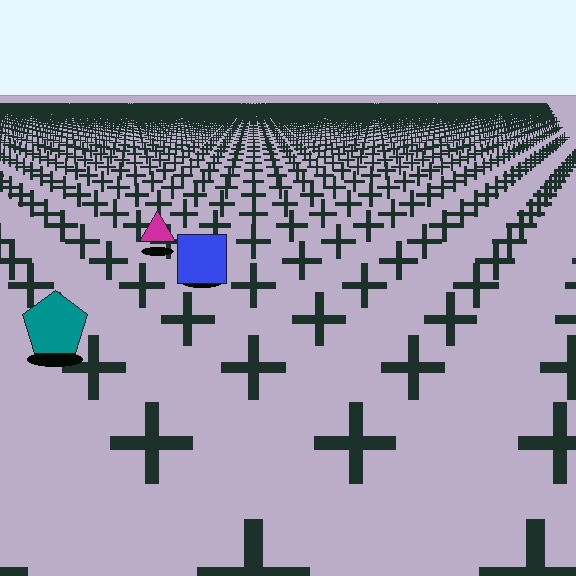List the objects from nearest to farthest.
From nearest to farthest: the teal pentagon, the blue square, the magenta triangle.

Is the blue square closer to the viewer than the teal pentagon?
No. The teal pentagon is closer — you can tell from the texture gradient: the ground texture is coarser near it.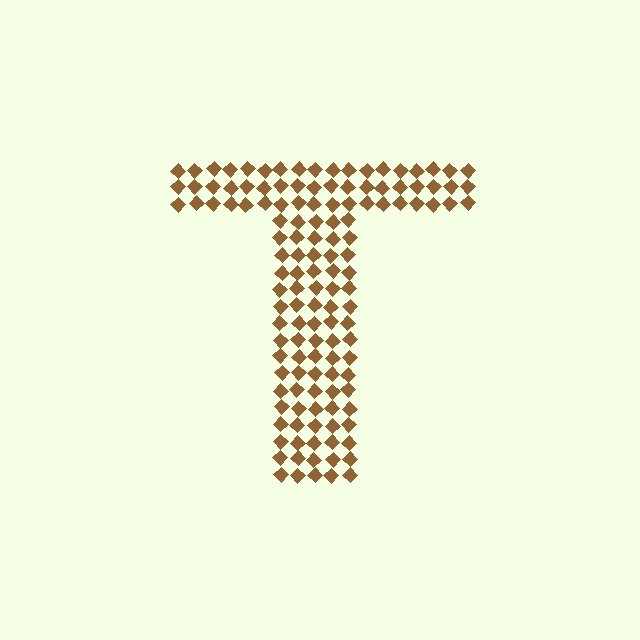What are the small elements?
The small elements are diamonds.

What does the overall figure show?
The overall figure shows the letter T.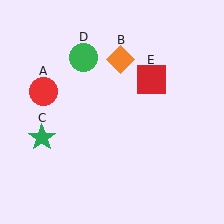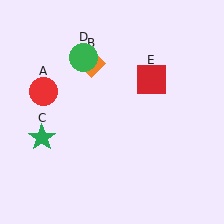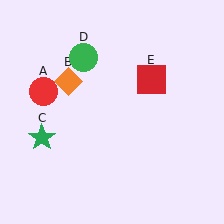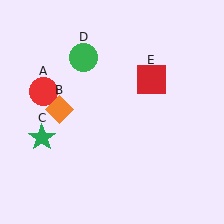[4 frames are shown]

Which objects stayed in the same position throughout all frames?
Red circle (object A) and green star (object C) and green circle (object D) and red square (object E) remained stationary.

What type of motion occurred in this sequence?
The orange diamond (object B) rotated counterclockwise around the center of the scene.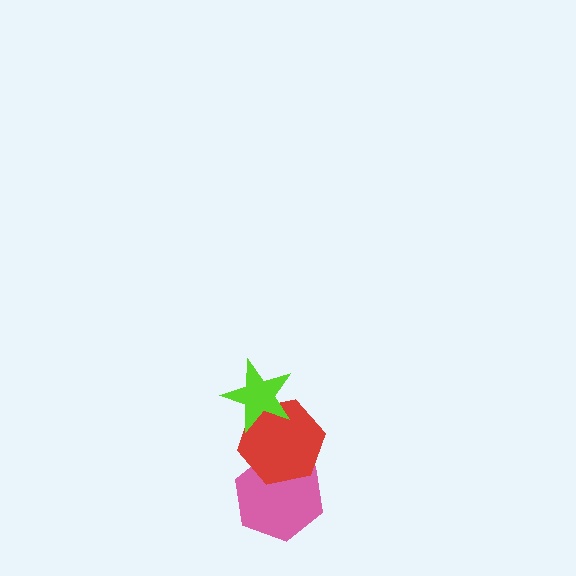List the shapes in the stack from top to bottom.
From top to bottom: the lime star, the red hexagon, the pink hexagon.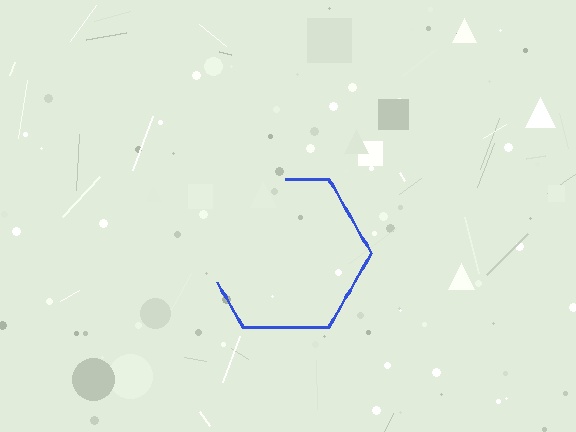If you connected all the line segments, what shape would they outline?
They would outline a hexagon.